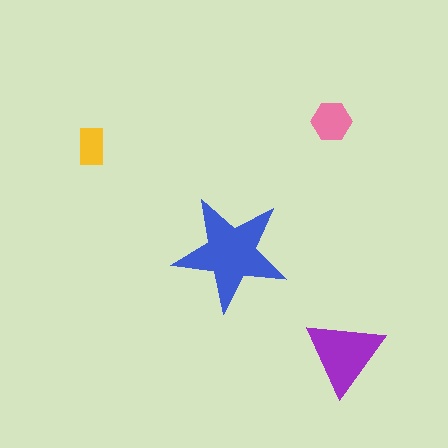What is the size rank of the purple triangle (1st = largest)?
2nd.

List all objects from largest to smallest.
The blue star, the purple triangle, the pink hexagon, the yellow rectangle.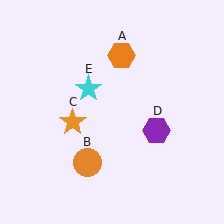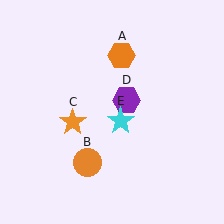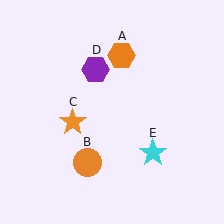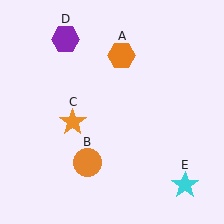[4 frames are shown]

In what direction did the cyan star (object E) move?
The cyan star (object E) moved down and to the right.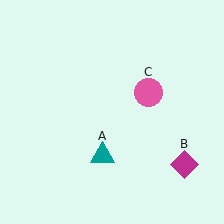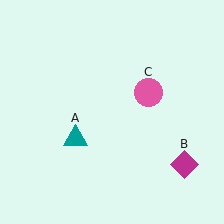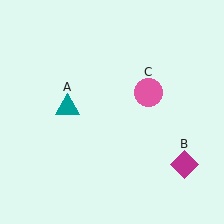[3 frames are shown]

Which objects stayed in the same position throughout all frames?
Magenta diamond (object B) and pink circle (object C) remained stationary.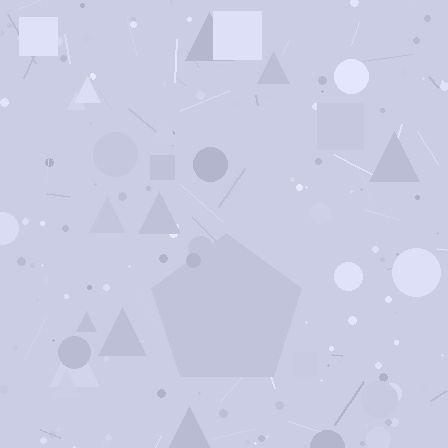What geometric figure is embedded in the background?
A pentagon is embedded in the background.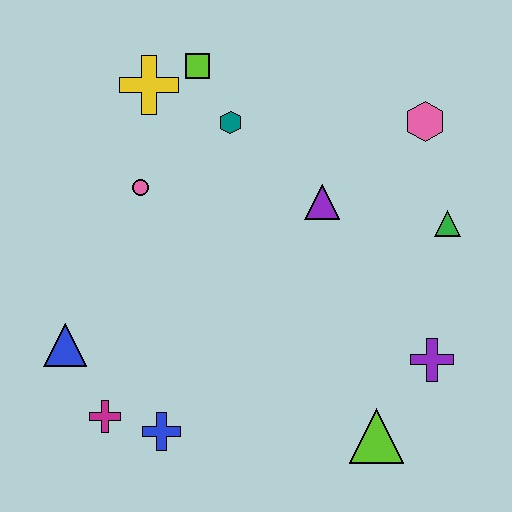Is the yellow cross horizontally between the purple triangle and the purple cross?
No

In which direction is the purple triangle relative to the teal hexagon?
The purple triangle is to the right of the teal hexagon.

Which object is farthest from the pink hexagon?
The magenta cross is farthest from the pink hexagon.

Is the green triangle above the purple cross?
Yes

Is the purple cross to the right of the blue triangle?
Yes